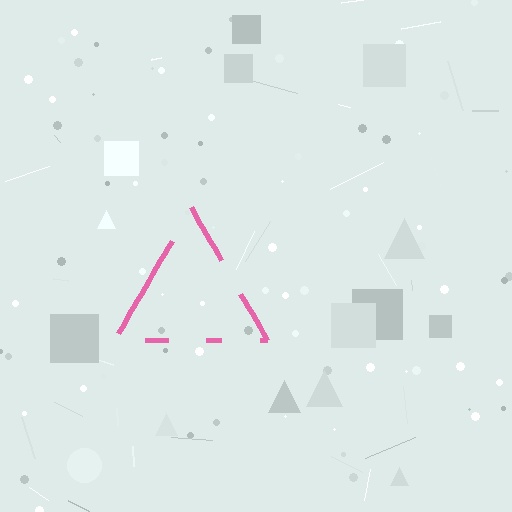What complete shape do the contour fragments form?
The contour fragments form a triangle.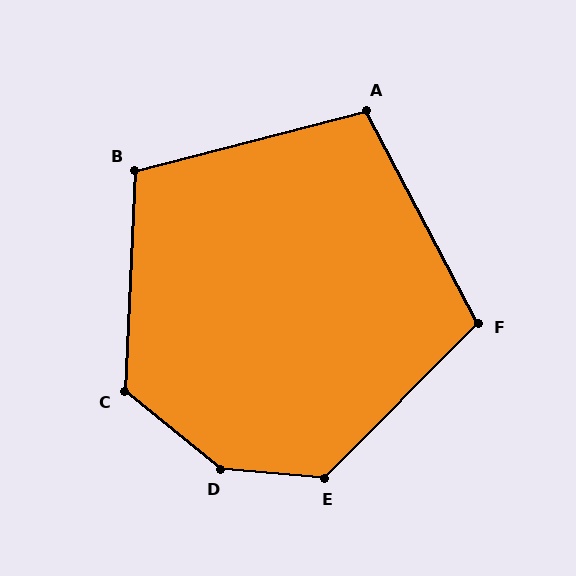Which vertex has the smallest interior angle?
A, at approximately 103 degrees.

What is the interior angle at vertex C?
Approximately 126 degrees (obtuse).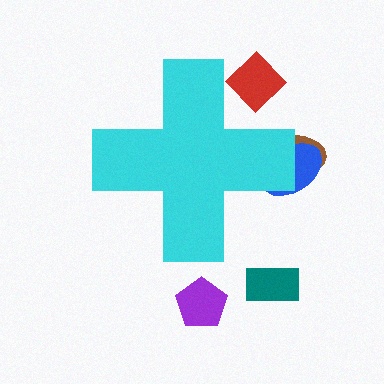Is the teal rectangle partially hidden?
No, the teal rectangle is fully visible.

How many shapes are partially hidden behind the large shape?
3 shapes are partially hidden.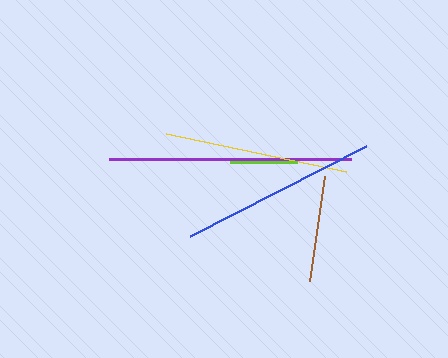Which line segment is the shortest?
The lime line is the shortest at approximately 67 pixels.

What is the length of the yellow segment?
The yellow segment is approximately 184 pixels long.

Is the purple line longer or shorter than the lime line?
The purple line is longer than the lime line.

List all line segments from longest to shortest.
From longest to shortest: purple, blue, yellow, brown, lime.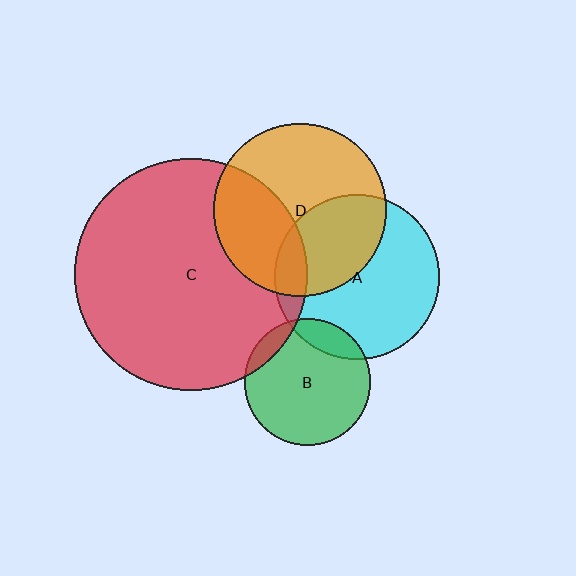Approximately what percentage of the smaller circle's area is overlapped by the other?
Approximately 15%.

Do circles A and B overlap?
Yes.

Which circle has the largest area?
Circle C (red).